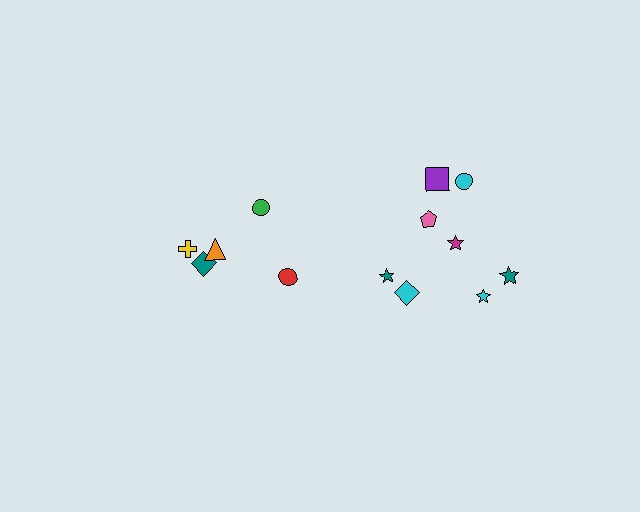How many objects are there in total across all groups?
There are 13 objects.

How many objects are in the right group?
There are 8 objects.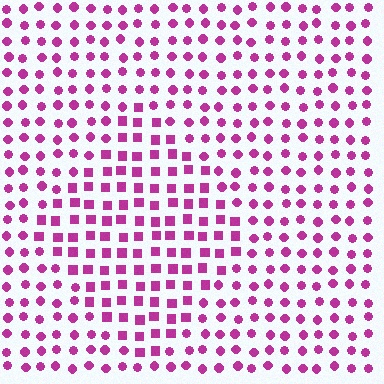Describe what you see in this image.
The image is filled with small magenta elements arranged in a uniform grid. A diamond-shaped region contains squares, while the surrounding area contains circles. The boundary is defined purely by the change in element shape.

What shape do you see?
I see a diamond.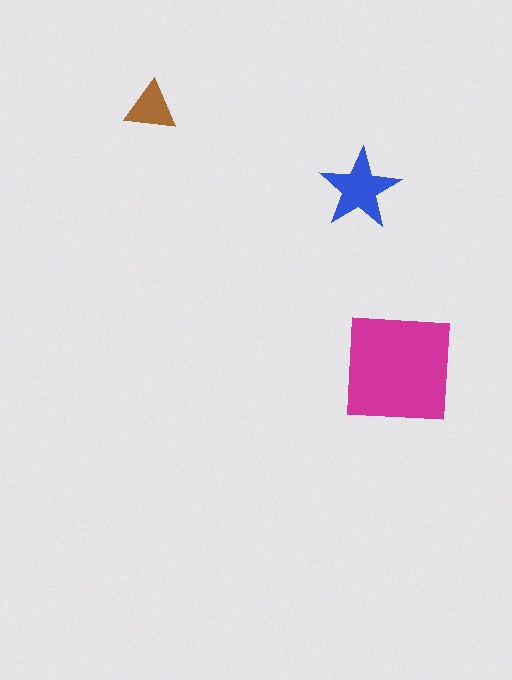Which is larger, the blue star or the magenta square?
The magenta square.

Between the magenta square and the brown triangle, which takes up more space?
The magenta square.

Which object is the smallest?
The brown triangle.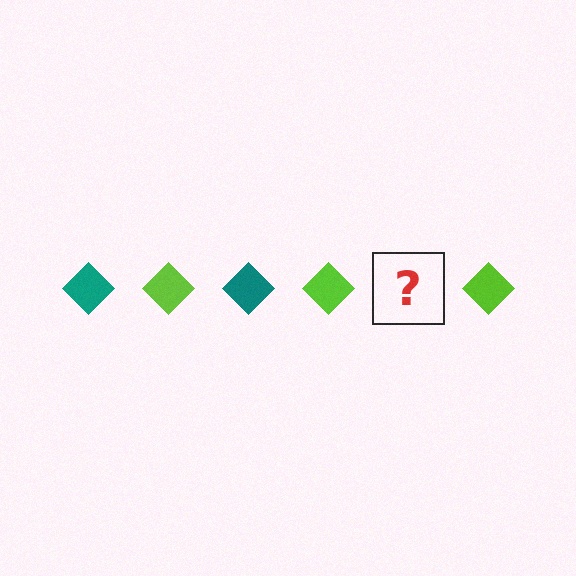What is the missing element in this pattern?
The missing element is a teal diamond.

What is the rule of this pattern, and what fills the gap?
The rule is that the pattern cycles through teal, lime diamonds. The gap should be filled with a teal diamond.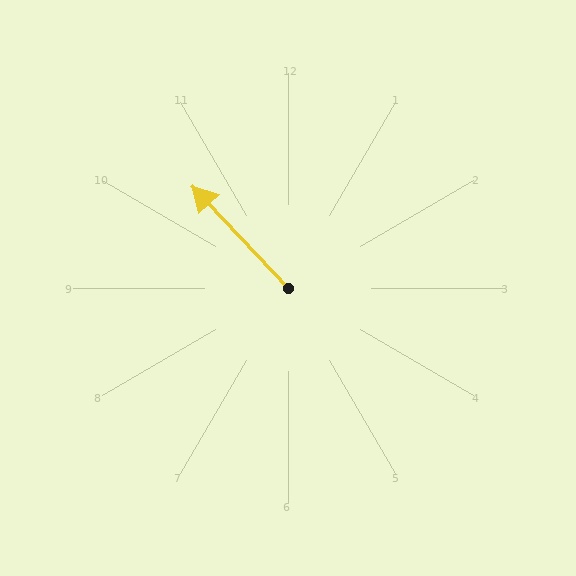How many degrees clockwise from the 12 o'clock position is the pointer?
Approximately 317 degrees.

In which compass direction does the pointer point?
Northwest.